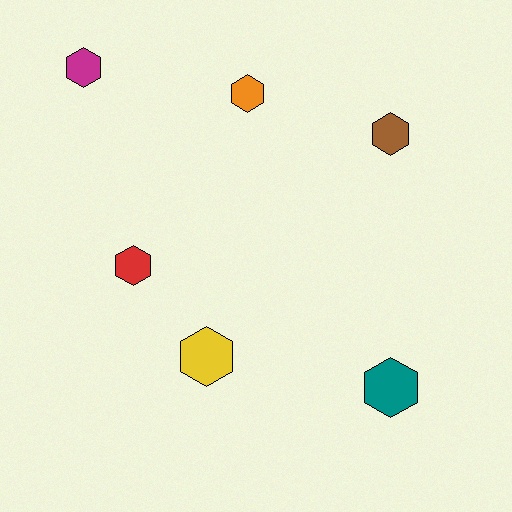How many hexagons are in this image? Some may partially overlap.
There are 6 hexagons.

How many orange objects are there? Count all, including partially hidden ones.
There is 1 orange object.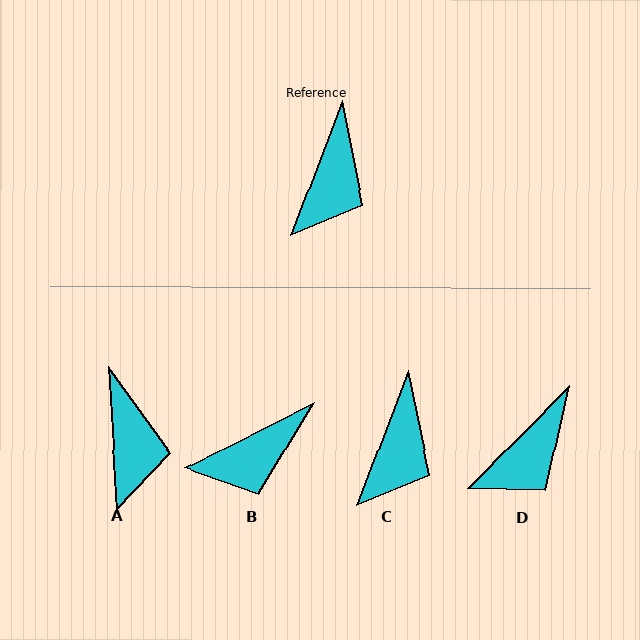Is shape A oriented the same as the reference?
No, it is off by about 24 degrees.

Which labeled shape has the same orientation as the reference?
C.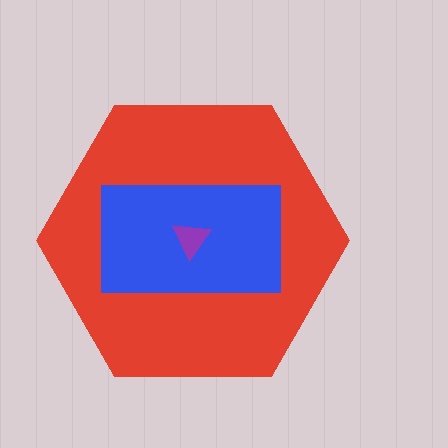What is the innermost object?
The purple triangle.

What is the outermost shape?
The red hexagon.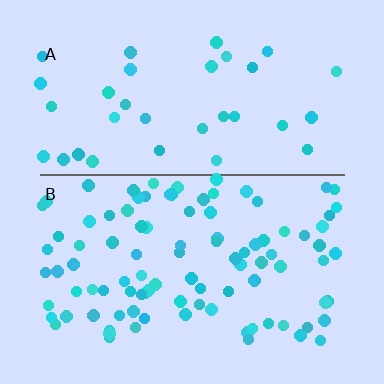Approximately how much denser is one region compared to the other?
Approximately 2.7× — region B over region A.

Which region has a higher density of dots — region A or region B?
B (the bottom).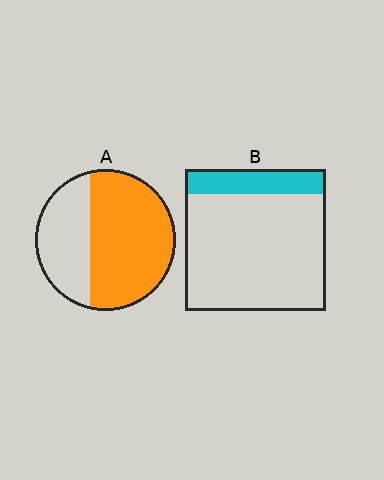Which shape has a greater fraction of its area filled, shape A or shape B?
Shape A.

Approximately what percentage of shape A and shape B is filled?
A is approximately 65% and B is approximately 20%.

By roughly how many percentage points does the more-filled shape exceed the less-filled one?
By roughly 45 percentage points (A over B).